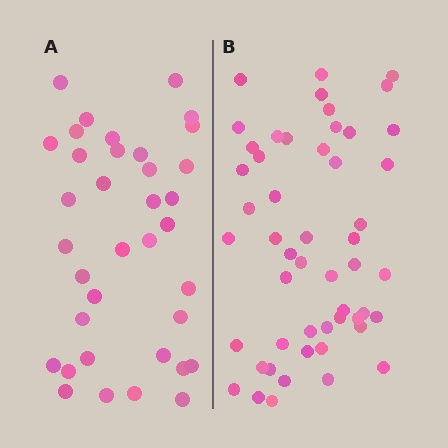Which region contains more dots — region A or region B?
Region B (the right region) has more dots.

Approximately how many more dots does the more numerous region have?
Region B has approximately 15 more dots than region A.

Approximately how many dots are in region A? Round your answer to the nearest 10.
About 40 dots. (The exact count is 36, which rounds to 40.)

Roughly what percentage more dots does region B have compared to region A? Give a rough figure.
About 40% more.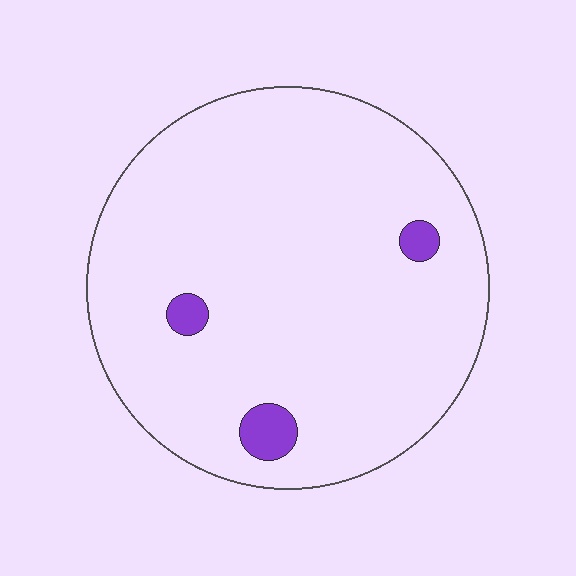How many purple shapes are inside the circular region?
3.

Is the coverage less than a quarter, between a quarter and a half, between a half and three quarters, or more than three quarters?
Less than a quarter.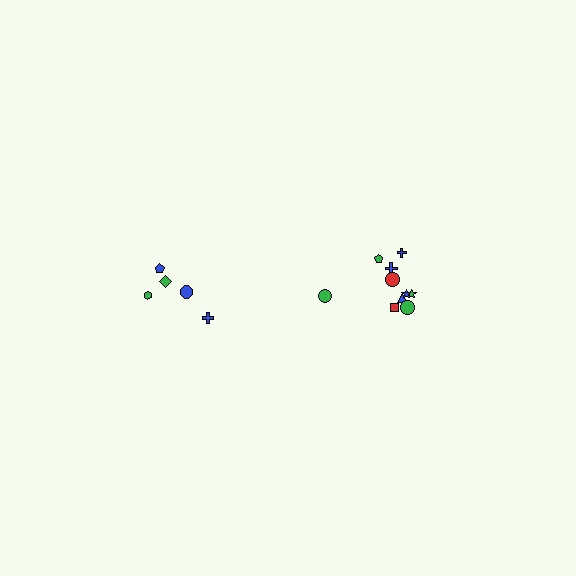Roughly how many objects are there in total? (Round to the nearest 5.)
Roughly 15 objects in total.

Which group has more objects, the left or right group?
The right group.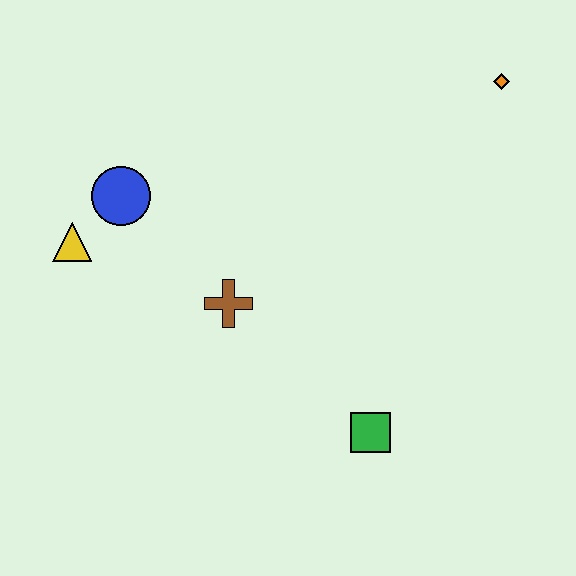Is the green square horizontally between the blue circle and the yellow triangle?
No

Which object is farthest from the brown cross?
The orange diamond is farthest from the brown cross.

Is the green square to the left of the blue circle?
No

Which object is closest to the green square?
The brown cross is closest to the green square.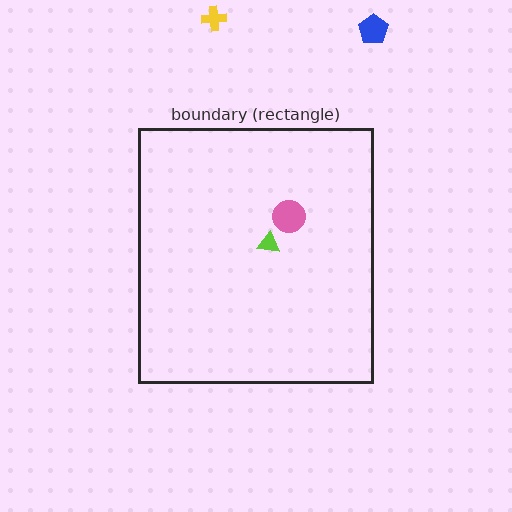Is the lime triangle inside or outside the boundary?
Inside.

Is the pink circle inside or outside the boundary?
Inside.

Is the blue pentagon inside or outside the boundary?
Outside.